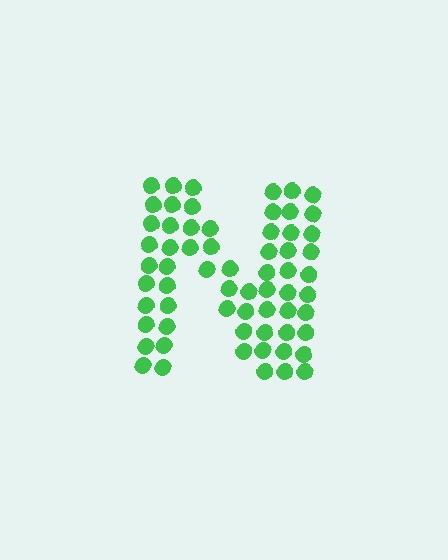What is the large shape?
The large shape is the letter N.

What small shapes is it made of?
It is made of small circles.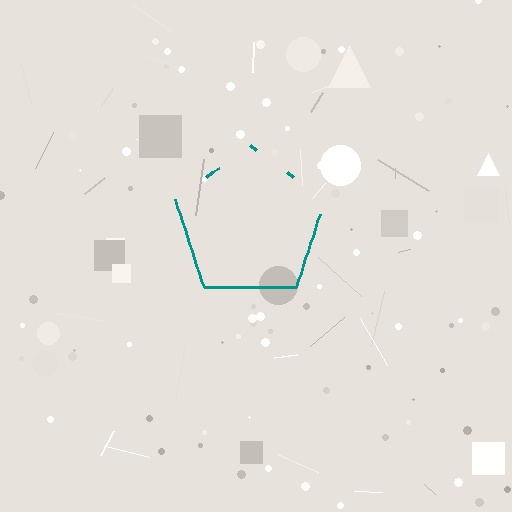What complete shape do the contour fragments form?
The contour fragments form a pentagon.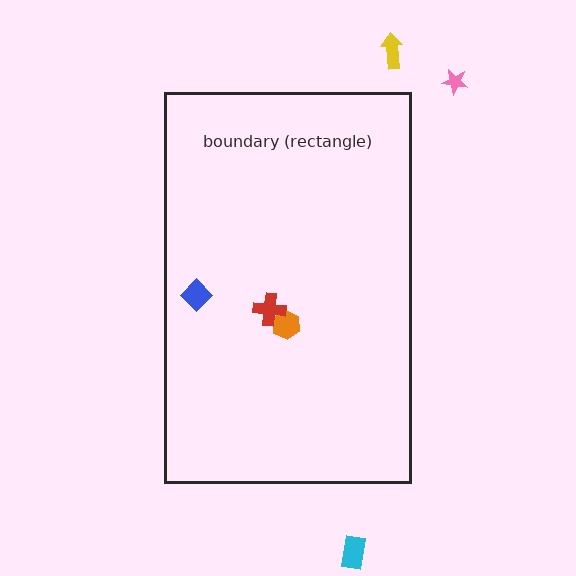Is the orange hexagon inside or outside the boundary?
Inside.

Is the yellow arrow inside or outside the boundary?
Outside.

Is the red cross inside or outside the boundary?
Inside.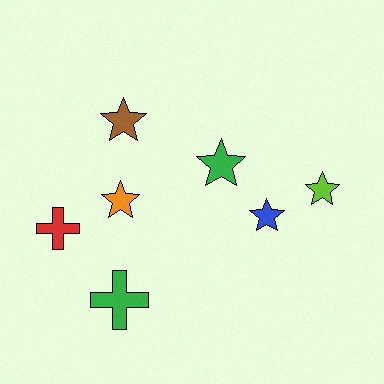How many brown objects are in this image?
There is 1 brown object.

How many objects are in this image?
There are 7 objects.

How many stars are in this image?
There are 5 stars.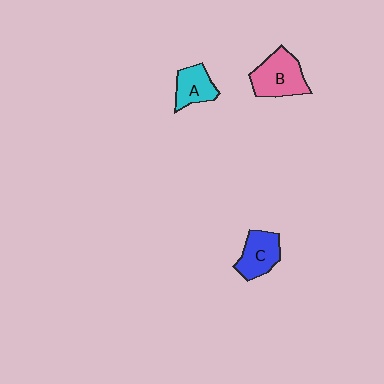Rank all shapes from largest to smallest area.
From largest to smallest: B (pink), C (blue), A (cyan).